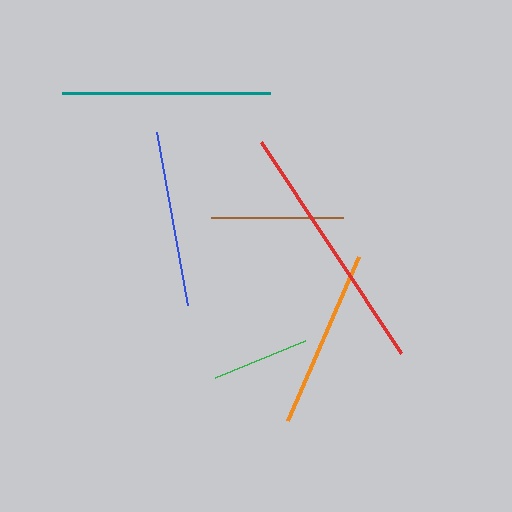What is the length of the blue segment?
The blue segment is approximately 176 pixels long.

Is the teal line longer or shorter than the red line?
The red line is longer than the teal line.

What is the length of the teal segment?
The teal segment is approximately 208 pixels long.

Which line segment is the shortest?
The green line is the shortest at approximately 97 pixels.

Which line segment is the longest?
The red line is the longest at approximately 254 pixels.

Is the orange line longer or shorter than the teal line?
The teal line is longer than the orange line.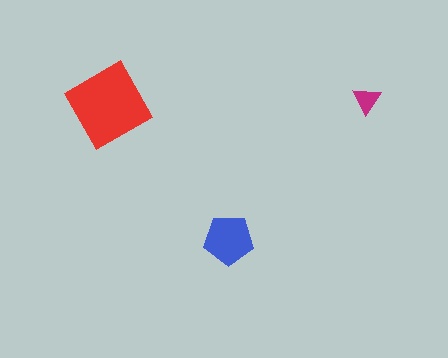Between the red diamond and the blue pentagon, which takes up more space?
The red diamond.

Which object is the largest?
The red diamond.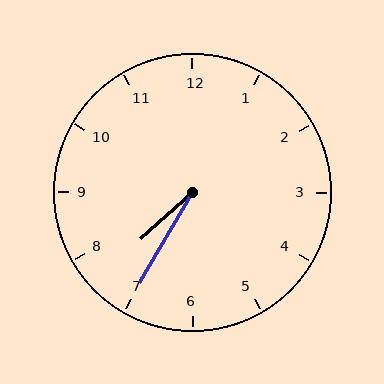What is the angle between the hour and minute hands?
Approximately 18 degrees.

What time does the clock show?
7:35.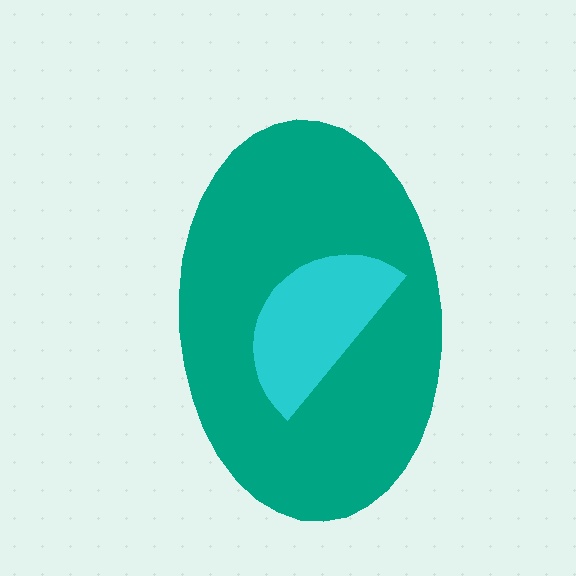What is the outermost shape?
The teal ellipse.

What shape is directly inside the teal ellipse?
The cyan semicircle.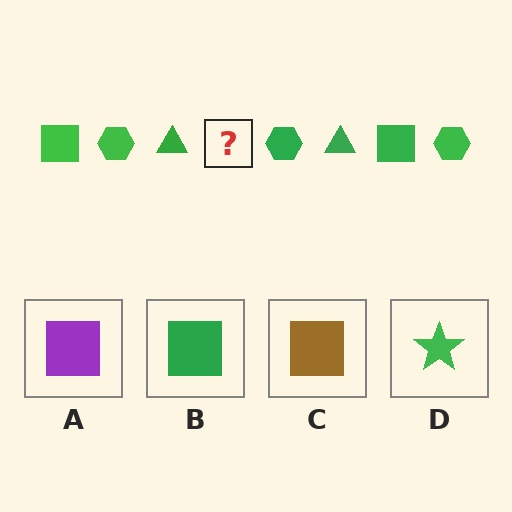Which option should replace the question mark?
Option B.